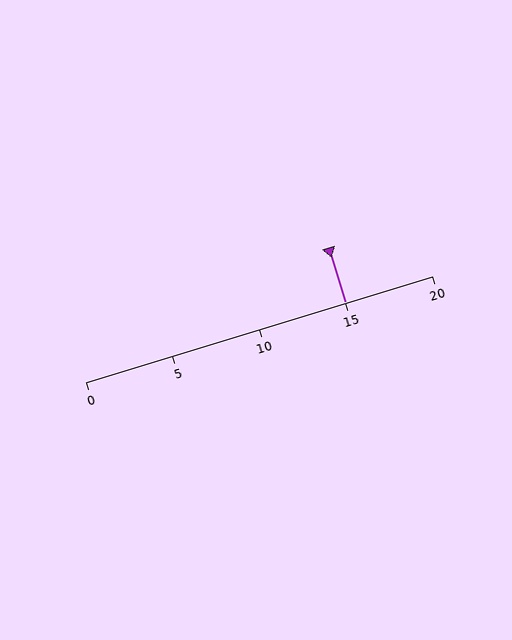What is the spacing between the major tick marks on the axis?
The major ticks are spaced 5 apart.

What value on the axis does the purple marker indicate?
The marker indicates approximately 15.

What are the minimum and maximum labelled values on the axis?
The axis runs from 0 to 20.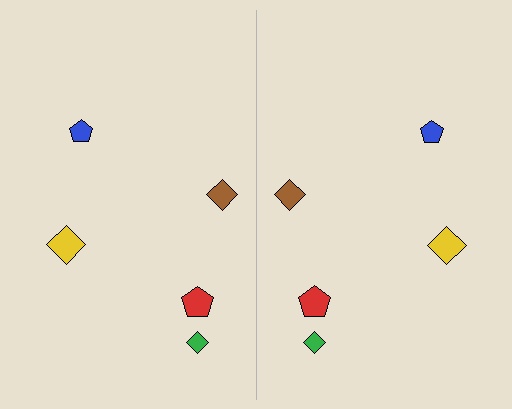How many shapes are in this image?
There are 10 shapes in this image.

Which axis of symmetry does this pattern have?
The pattern has a vertical axis of symmetry running through the center of the image.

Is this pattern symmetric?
Yes, this pattern has bilateral (reflection) symmetry.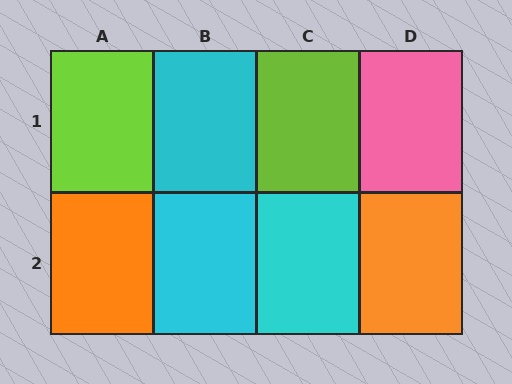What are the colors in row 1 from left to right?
Lime, cyan, lime, pink.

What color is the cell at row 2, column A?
Orange.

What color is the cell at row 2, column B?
Cyan.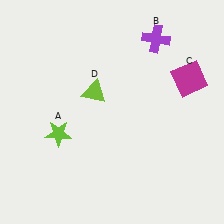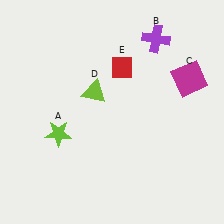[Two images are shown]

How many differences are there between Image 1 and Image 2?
There is 1 difference between the two images.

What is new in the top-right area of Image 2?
A red diamond (E) was added in the top-right area of Image 2.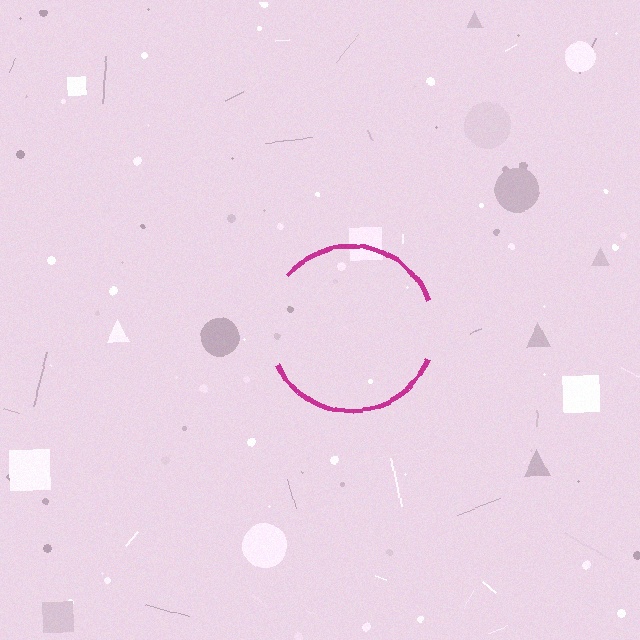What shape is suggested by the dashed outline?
The dashed outline suggests a circle.